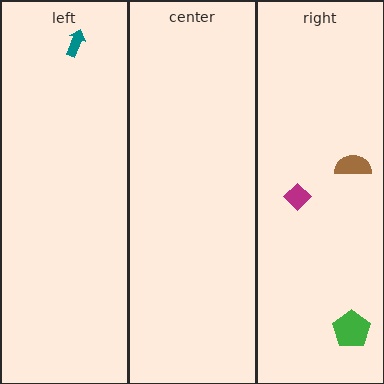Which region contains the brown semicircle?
The right region.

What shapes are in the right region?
The brown semicircle, the green pentagon, the magenta diamond.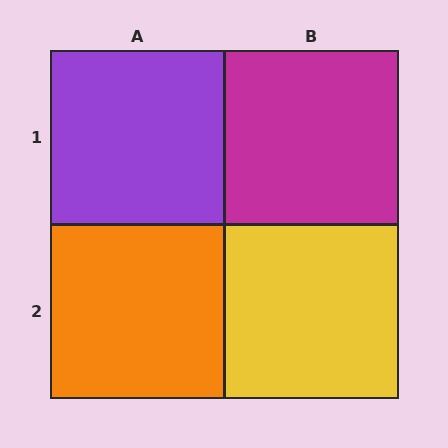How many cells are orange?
1 cell is orange.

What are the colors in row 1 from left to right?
Purple, magenta.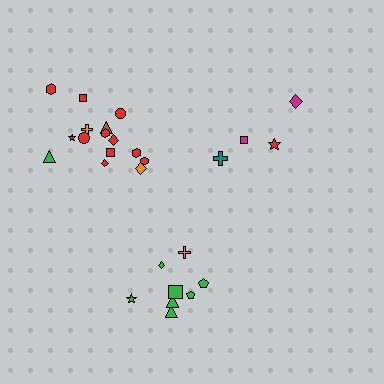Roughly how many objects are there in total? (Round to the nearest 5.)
Roughly 25 objects in total.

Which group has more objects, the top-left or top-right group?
The top-left group.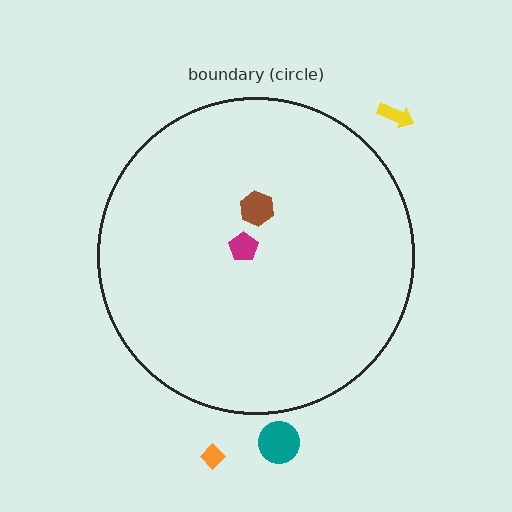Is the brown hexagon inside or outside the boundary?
Inside.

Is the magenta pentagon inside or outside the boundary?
Inside.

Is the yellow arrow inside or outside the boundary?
Outside.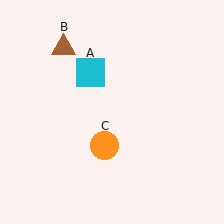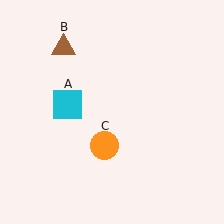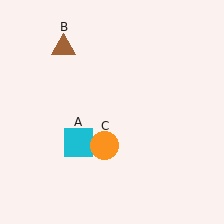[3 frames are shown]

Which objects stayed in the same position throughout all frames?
Brown triangle (object B) and orange circle (object C) remained stationary.